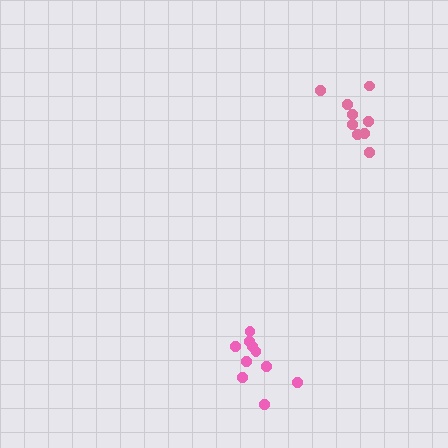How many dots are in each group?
Group 1: 10 dots, Group 2: 9 dots (19 total).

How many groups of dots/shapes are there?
There are 2 groups.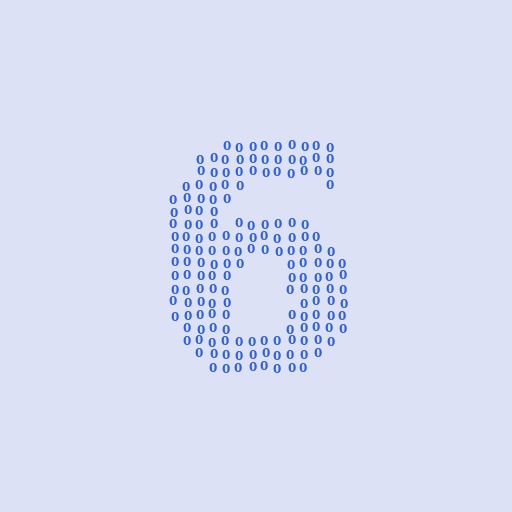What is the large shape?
The large shape is the digit 6.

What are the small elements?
The small elements are digit 0's.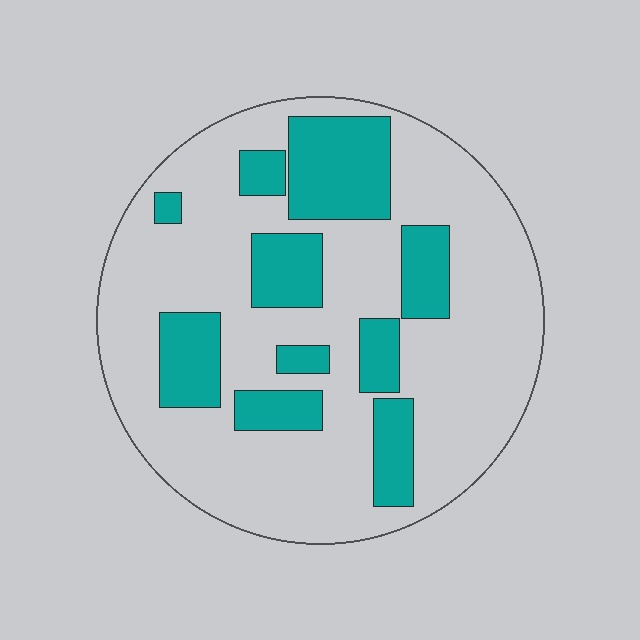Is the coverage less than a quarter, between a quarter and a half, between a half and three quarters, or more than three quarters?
Between a quarter and a half.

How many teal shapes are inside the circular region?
10.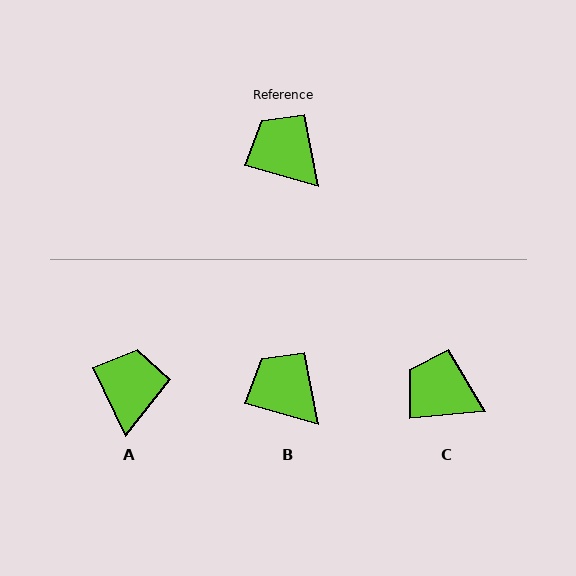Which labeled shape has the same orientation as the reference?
B.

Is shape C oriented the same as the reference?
No, it is off by about 21 degrees.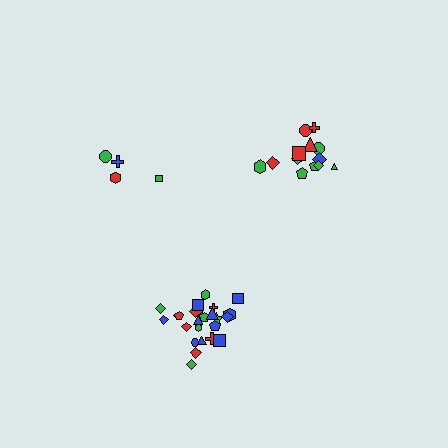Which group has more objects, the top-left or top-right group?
The top-right group.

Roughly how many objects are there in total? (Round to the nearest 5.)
Roughly 45 objects in total.